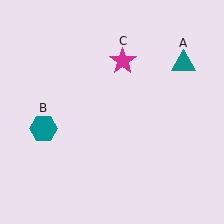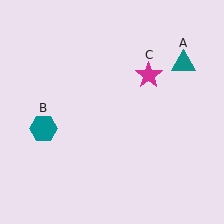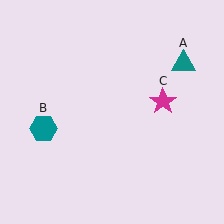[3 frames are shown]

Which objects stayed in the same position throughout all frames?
Teal triangle (object A) and teal hexagon (object B) remained stationary.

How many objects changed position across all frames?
1 object changed position: magenta star (object C).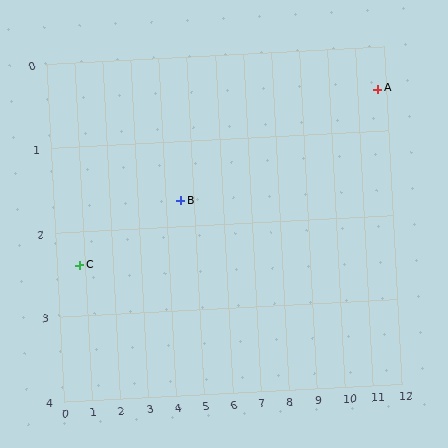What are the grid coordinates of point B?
Point B is at approximately (4.5, 1.7).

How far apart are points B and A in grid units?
Points B and A are about 7.3 grid units apart.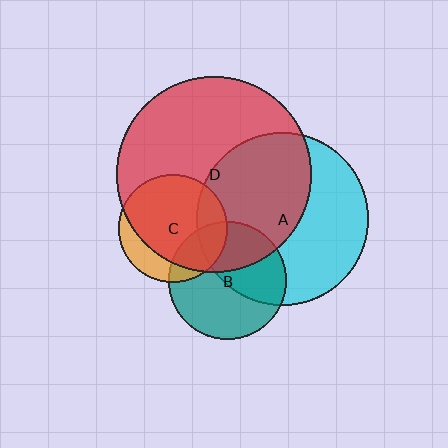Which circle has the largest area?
Circle D (red).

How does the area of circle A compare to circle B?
Approximately 2.1 times.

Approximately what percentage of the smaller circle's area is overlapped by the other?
Approximately 25%.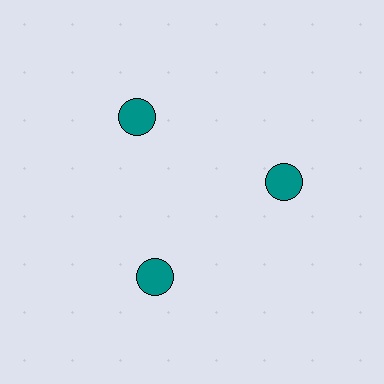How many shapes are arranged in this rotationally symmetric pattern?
There are 3 shapes, arranged in 3 groups of 1.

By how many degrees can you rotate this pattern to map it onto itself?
The pattern maps onto itself every 120 degrees of rotation.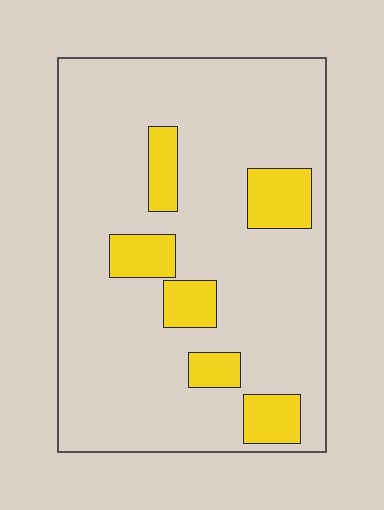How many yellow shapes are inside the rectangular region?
6.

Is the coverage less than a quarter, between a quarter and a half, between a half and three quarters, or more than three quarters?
Less than a quarter.